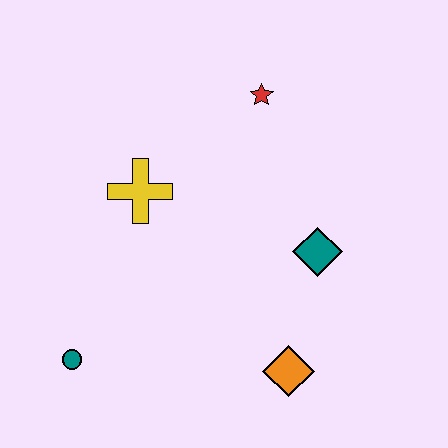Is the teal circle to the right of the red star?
No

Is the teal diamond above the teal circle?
Yes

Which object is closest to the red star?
The yellow cross is closest to the red star.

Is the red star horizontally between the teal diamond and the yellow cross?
Yes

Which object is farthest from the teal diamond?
The teal circle is farthest from the teal diamond.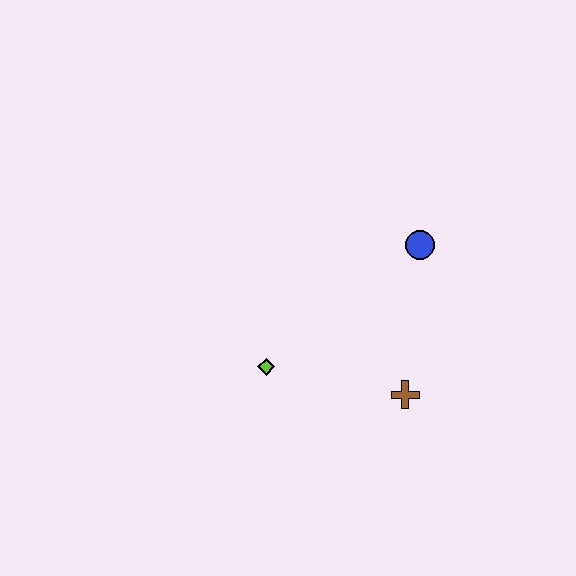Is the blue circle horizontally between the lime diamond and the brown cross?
No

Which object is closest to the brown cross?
The lime diamond is closest to the brown cross.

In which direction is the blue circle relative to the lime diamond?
The blue circle is to the right of the lime diamond.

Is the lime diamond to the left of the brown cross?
Yes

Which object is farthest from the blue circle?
The lime diamond is farthest from the blue circle.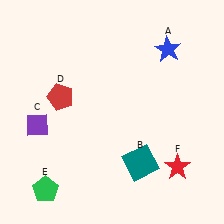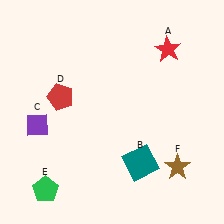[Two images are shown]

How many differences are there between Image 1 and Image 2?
There are 2 differences between the two images.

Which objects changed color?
A changed from blue to red. F changed from red to brown.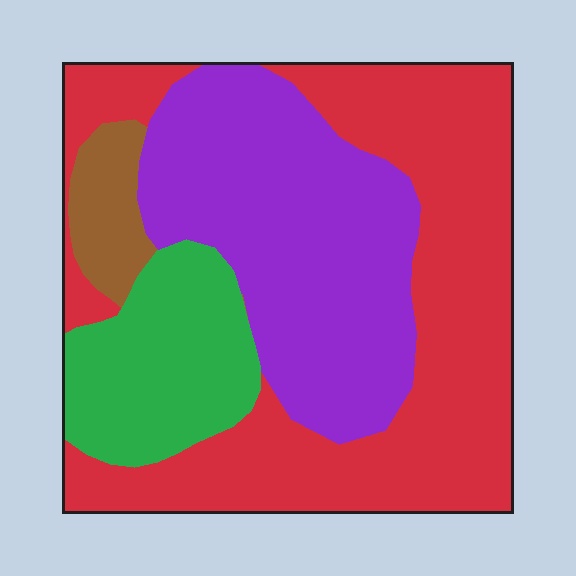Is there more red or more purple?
Red.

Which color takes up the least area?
Brown, at roughly 5%.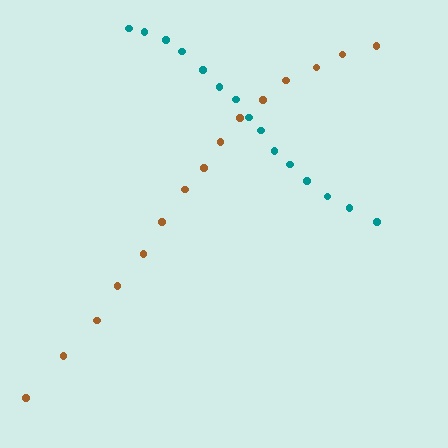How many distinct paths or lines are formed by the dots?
There are 2 distinct paths.